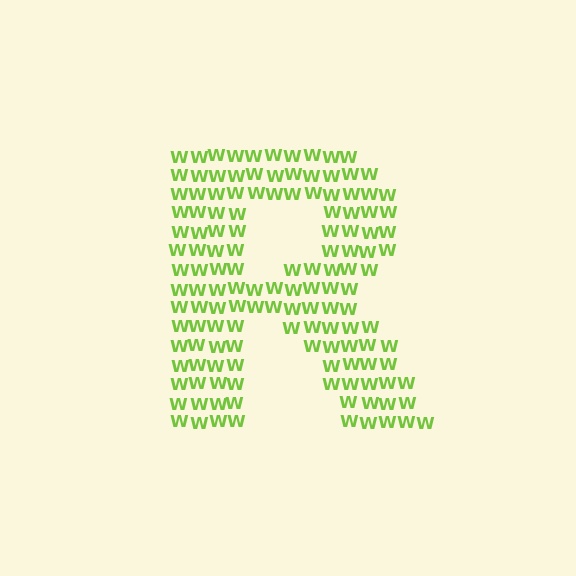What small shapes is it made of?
It is made of small letter W's.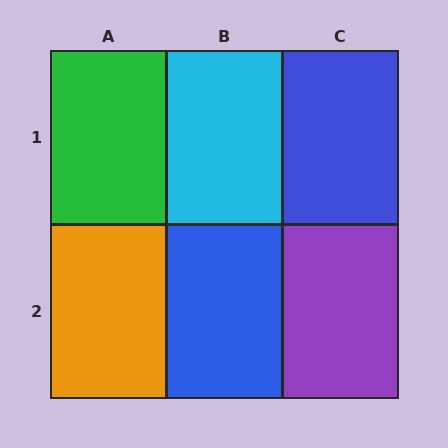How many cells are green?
1 cell is green.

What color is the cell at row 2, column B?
Blue.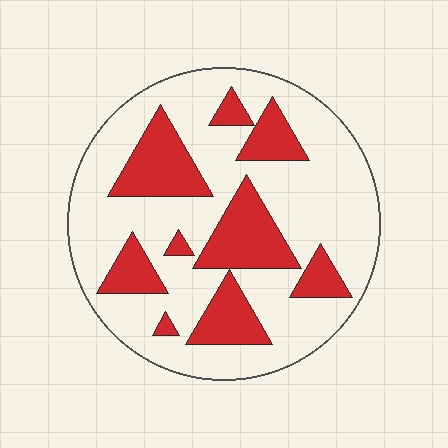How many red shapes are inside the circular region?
9.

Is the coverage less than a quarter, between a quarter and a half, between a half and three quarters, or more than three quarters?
Between a quarter and a half.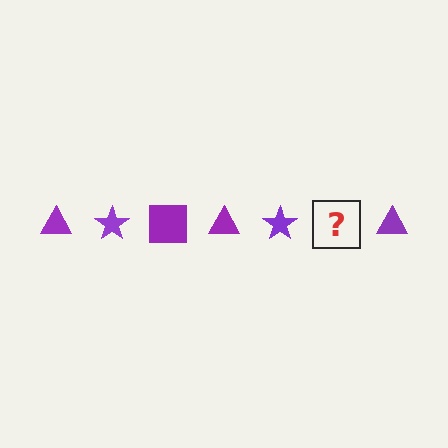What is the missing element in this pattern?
The missing element is a purple square.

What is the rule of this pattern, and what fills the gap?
The rule is that the pattern cycles through triangle, star, square shapes in purple. The gap should be filled with a purple square.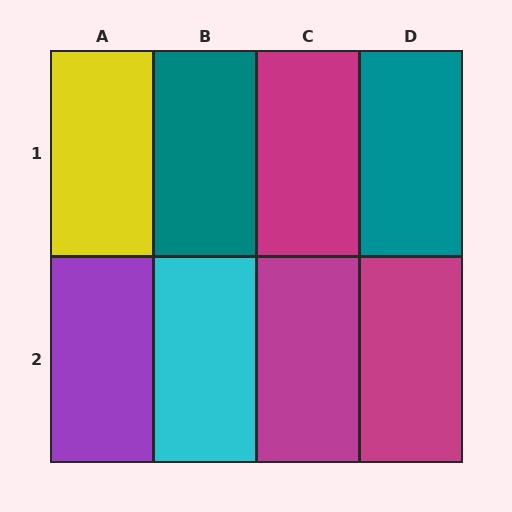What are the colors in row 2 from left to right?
Purple, cyan, magenta, magenta.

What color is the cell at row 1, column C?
Magenta.